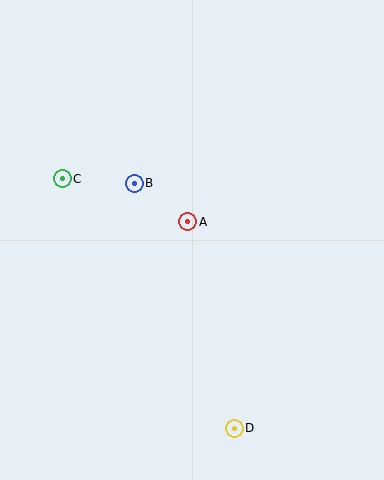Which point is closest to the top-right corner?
Point A is closest to the top-right corner.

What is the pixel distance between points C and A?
The distance between C and A is 133 pixels.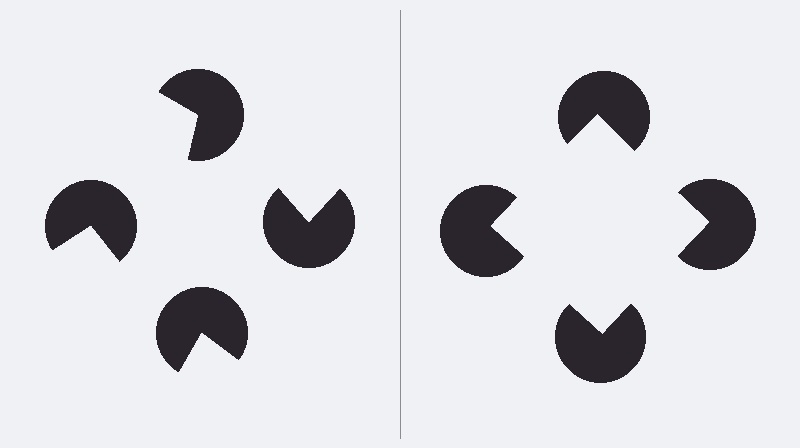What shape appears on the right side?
An illusory square.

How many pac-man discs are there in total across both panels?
8 — 4 on each side.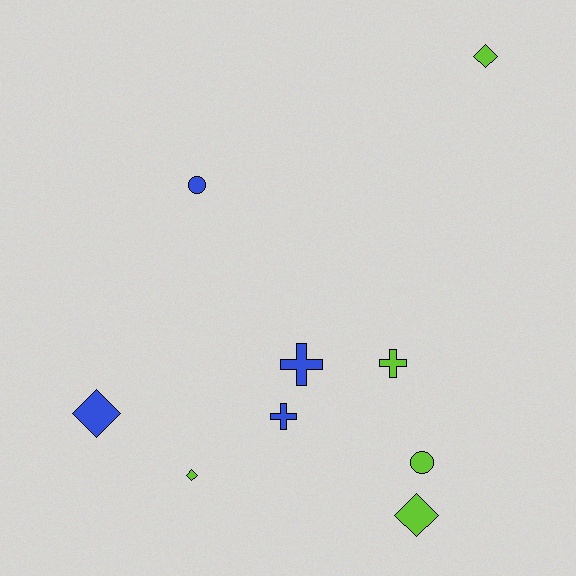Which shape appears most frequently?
Diamond, with 4 objects.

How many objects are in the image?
There are 9 objects.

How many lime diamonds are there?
There are 3 lime diamonds.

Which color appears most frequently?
Lime, with 5 objects.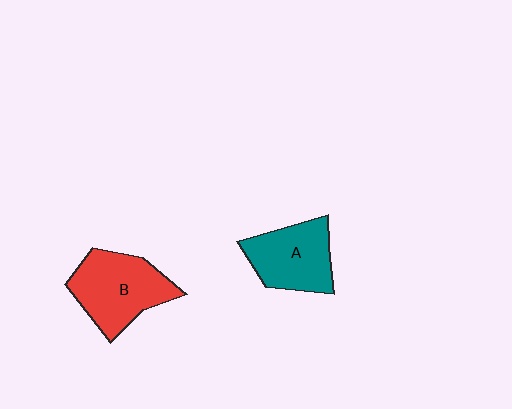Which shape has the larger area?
Shape B (red).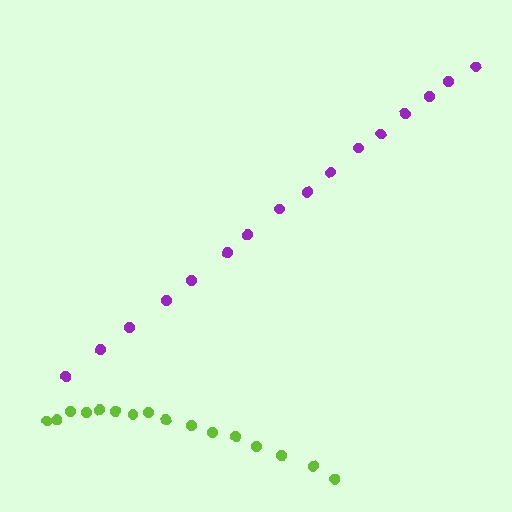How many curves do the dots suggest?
There are 2 distinct paths.